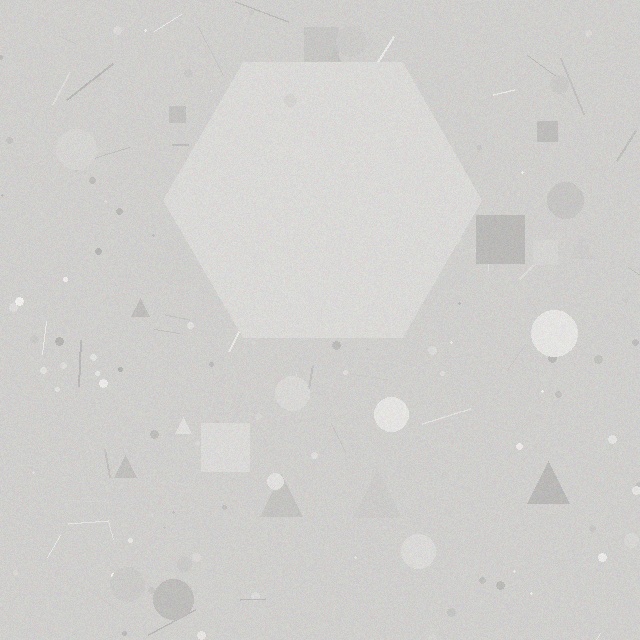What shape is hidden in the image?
A hexagon is hidden in the image.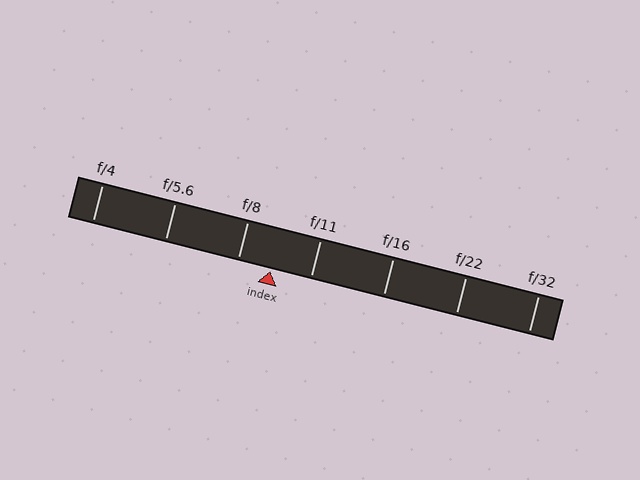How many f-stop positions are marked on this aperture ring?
There are 7 f-stop positions marked.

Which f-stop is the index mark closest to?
The index mark is closest to f/8.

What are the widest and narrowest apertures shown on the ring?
The widest aperture shown is f/4 and the narrowest is f/32.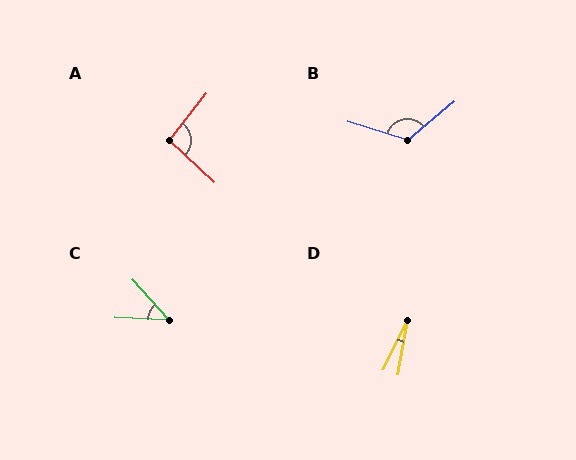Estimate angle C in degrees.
Approximately 45 degrees.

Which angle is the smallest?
D, at approximately 16 degrees.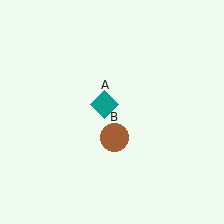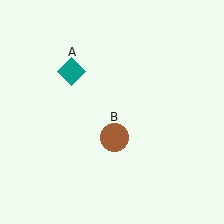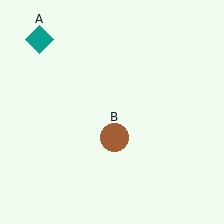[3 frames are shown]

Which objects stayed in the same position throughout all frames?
Brown circle (object B) remained stationary.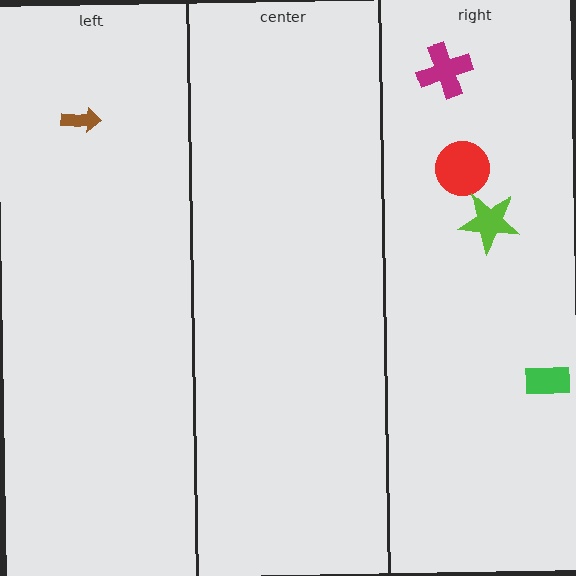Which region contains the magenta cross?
The right region.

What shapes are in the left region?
The brown arrow.